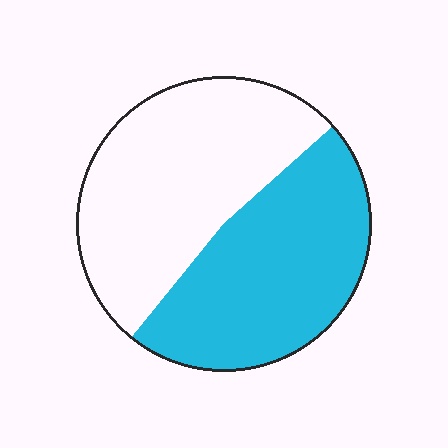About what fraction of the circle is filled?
About one half (1/2).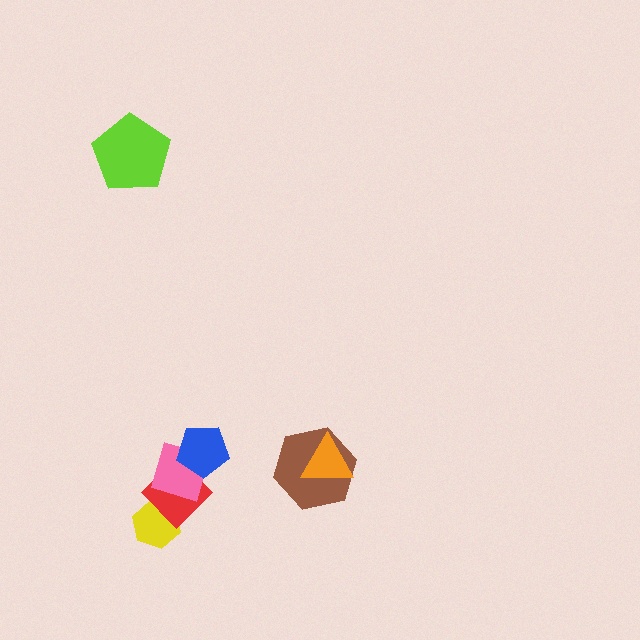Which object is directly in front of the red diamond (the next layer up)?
The pink diamond is directly in front of the red diamond.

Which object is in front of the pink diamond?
The blue pentagon is in front of the pink diamond.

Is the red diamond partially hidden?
Yes, it is partially covered by another shape.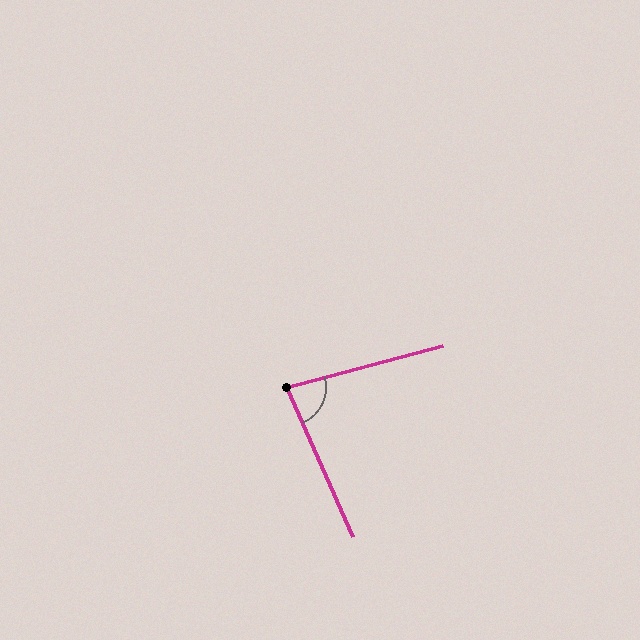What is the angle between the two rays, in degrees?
Approximately 81 degrees.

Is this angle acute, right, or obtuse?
It is acute.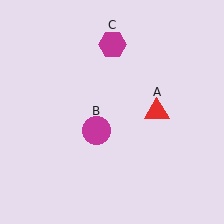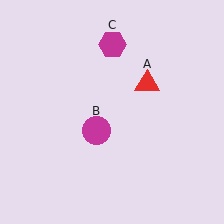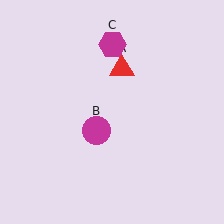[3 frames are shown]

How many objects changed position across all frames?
1 object changed position: red triangle (object A).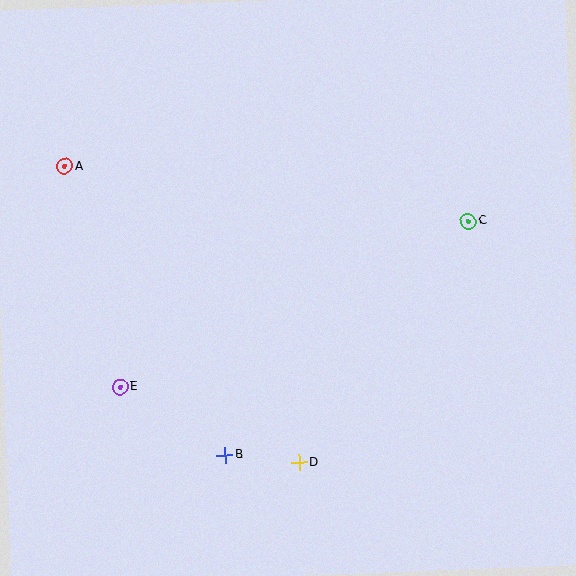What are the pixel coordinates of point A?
Point A is at (65, 166).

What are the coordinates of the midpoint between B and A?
The midpoint between B and A is at (145, 311).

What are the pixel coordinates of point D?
Point D is at (299, 462).